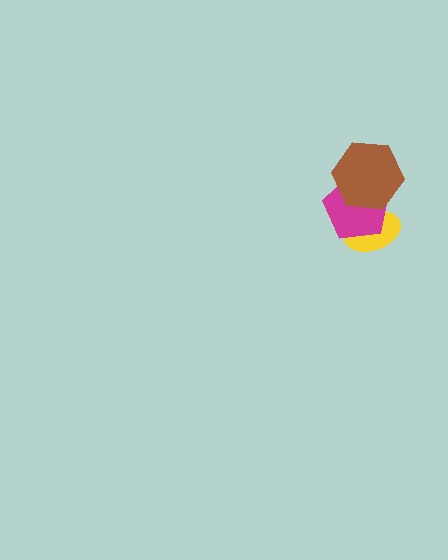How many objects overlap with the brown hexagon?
2 objects overlap with the brown hexagon.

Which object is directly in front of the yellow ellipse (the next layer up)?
The magenta pentagon is directly in front of the yellow ellipse.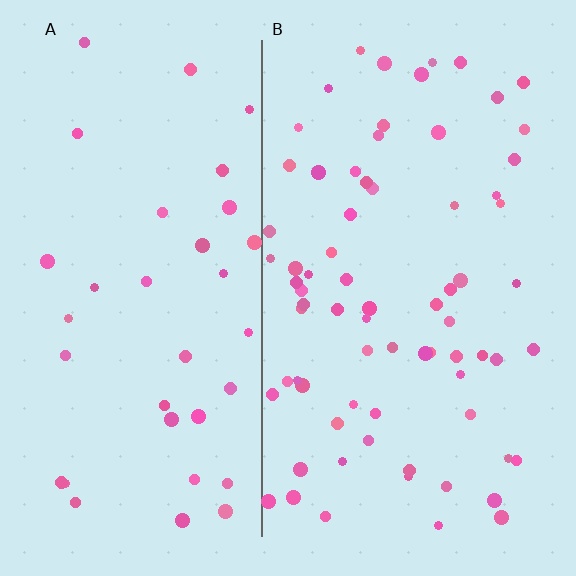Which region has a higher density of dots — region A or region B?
B (the right).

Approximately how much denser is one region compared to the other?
Approximately 2.1× — region B over region A.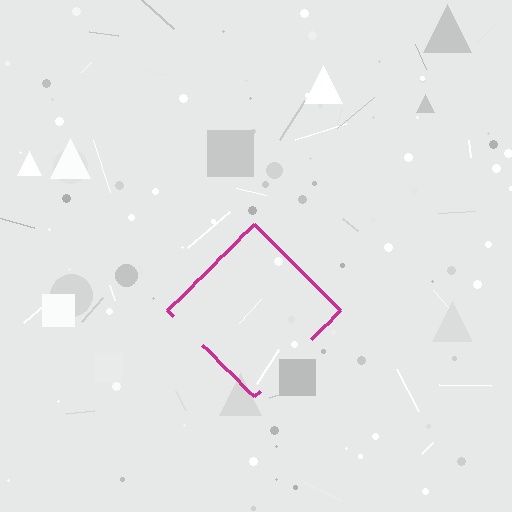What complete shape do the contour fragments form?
The contour fragments form a diamond.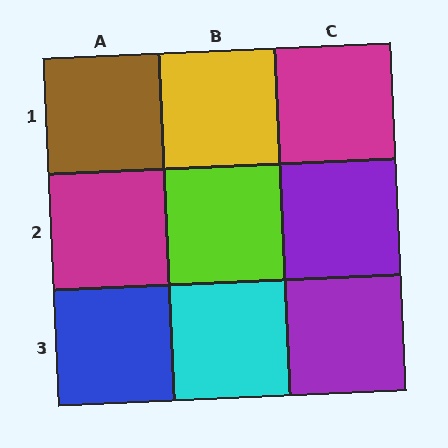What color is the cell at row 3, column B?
Cyan.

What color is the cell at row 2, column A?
Magenta.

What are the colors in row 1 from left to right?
Brown, yellow, magenta.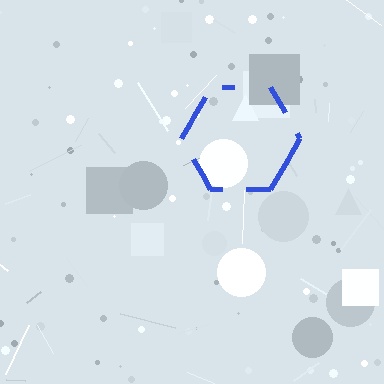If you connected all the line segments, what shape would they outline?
They would outline a hexagon.